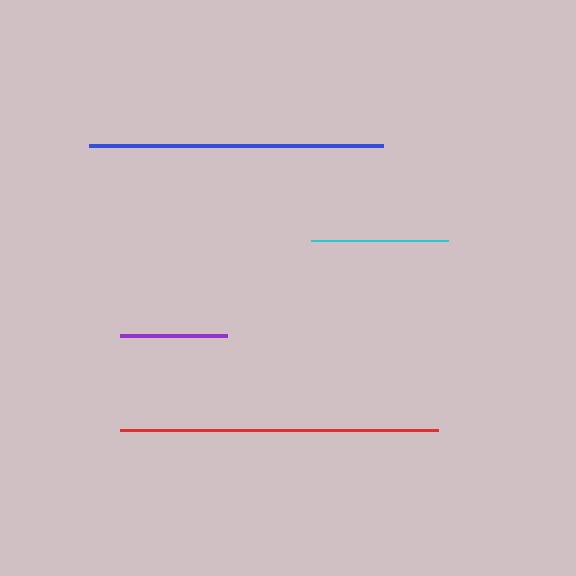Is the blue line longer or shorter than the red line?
The red line is longer than the blue line.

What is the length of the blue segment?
The blue segment is approximately 294 pixels long.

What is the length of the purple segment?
The purple segment is approximately 107 pixels long.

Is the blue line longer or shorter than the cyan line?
The blue line is longer than the cyan line.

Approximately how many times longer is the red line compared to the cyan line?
The red line is approximately 2.3 times the length of the cyan line.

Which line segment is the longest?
The red line is the longest at approximately 319 pixels.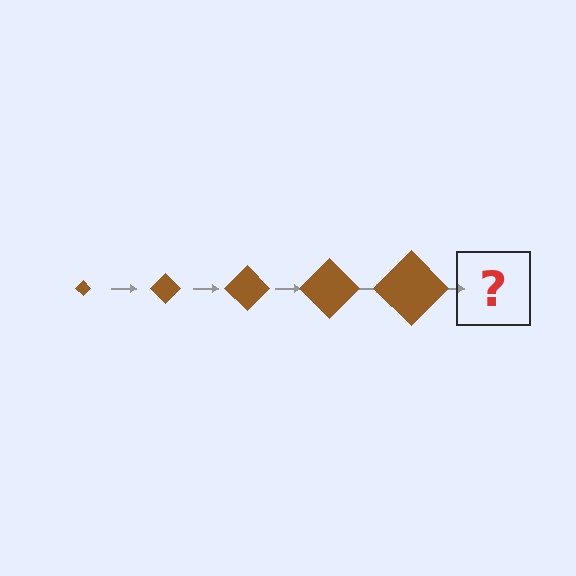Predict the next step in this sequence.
The next step is a brown diamond, larger than the previous one.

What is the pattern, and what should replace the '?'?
The pattern is that the diamond gets progressively larger each step. The '?' should be a brown diamond, larger than the previous one.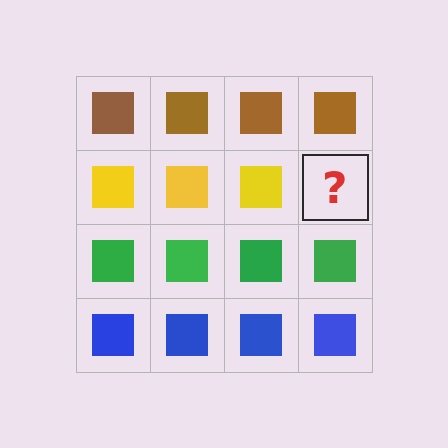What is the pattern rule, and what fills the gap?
The rule is that each row has a consistent color. The gap should be filled with a yellow square.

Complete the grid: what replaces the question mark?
The question mark should be replaced with a yellow square.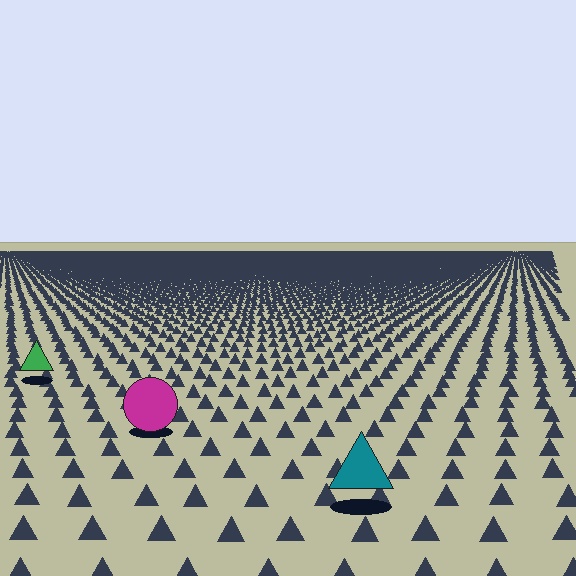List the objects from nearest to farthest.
From nearest to farthest: the teal triangle, the magenta circle, the green triangle.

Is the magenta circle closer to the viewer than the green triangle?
Yes. The magenta circle is closer — you can tell from the texture gradient: the ground texture is coarser near it.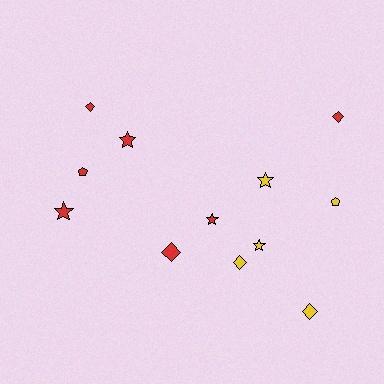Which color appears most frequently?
Red, with 7 objects.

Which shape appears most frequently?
Star, with 5 objects.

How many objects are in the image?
There are 12 objects.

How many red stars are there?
There are 3 red stars.